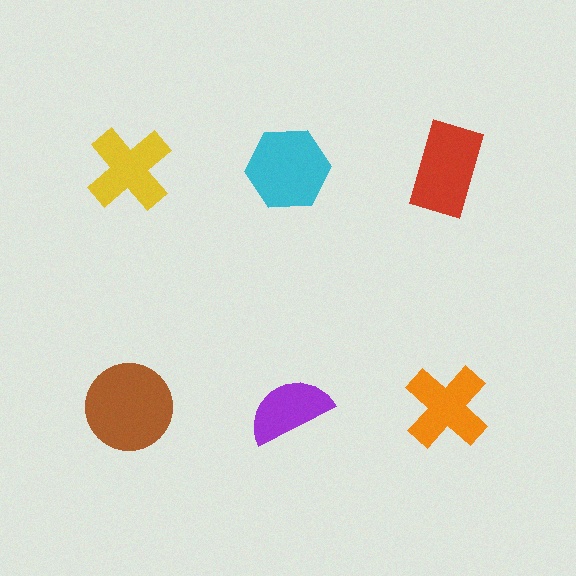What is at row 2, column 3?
An orange cross.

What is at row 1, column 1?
A yellow cross.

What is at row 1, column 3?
A red rectangle.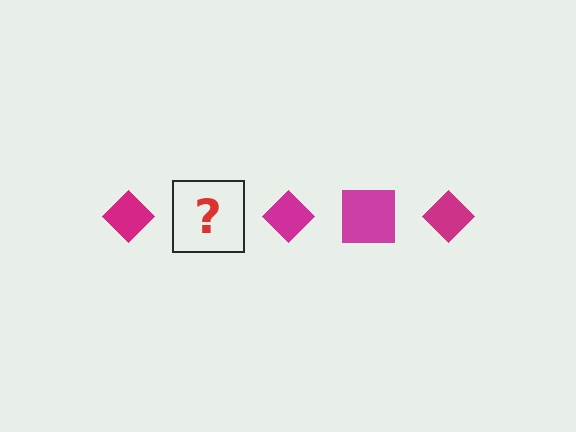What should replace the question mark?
The question mark should be replaced with a magenta square.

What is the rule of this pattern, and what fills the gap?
The rule is that the pattern cycles through diamond, square shapes in magenta. The gap should be filled with a magenta square.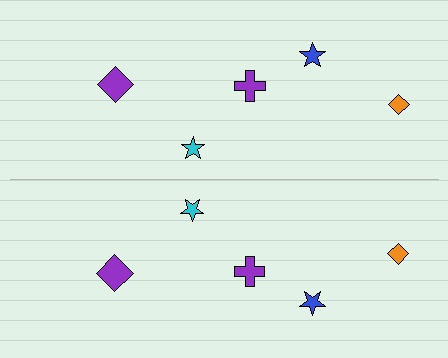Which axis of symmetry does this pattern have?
The pattern has a horizontal axis of symmetry running through the center of the image.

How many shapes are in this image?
There are 10 shapes in this image.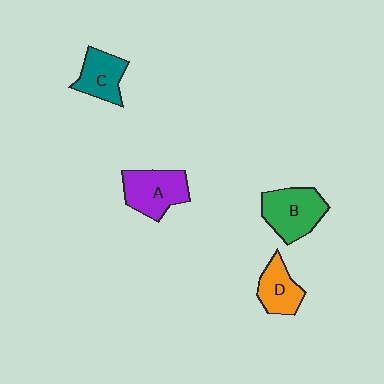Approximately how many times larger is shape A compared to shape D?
Approximately 1.4 times.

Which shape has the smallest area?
Shape D (orange).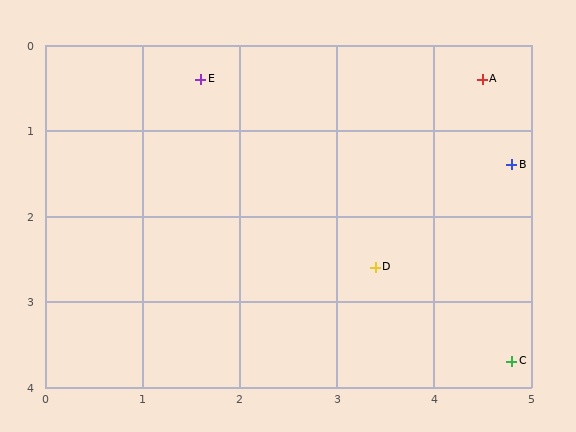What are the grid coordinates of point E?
Point E is at approximately (1.6, 0.4).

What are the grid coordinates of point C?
Point C is at approximately (4.8, 3.7).